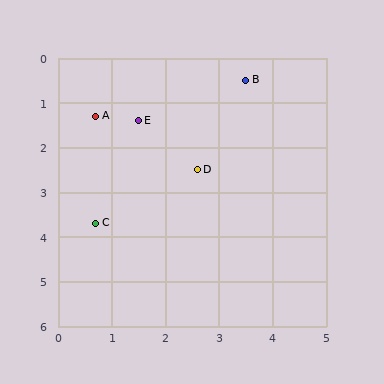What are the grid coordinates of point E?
Point E is at approximately (1.5, 1.4).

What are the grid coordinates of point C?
Point C is at approximately (0.7, 3.7).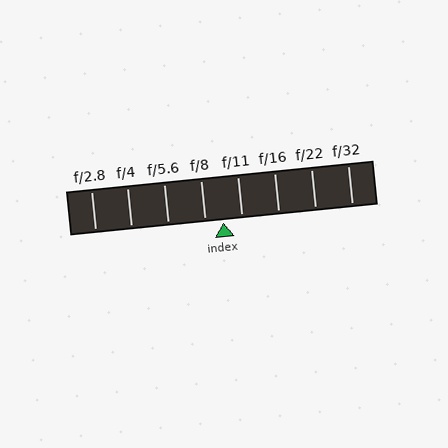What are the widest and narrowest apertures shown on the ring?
The widest aperture shown is f/2.8 and the narrowest is f/32.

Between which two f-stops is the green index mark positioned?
The index mark is between f/8 and f/11.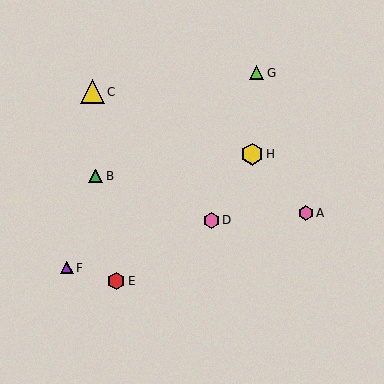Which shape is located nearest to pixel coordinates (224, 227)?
The pink hexagon (labeled D) at (211, 220) is nearest to that location.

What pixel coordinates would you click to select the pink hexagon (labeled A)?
Click at (306, 213) to select the pink hexagon A.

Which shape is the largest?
The yellow triangle (labeled C) is the largest.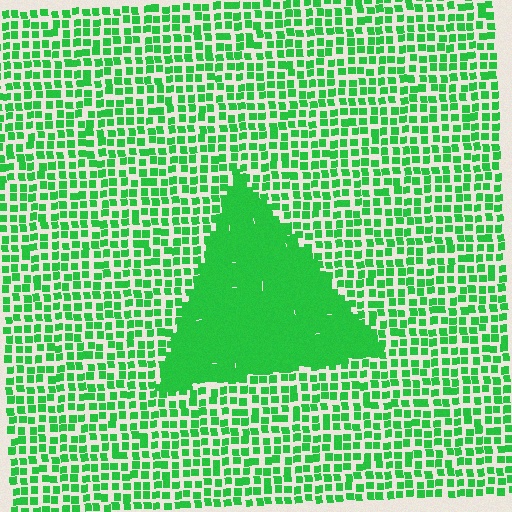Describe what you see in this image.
The image contains small green elements arranged at two different densities. A triangle-shaped region is visible where the elements are more densely packed than the surrounding area.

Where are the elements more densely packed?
The elements are more densely packed inside the triangle boundary.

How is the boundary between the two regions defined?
The boundary is defined by a change in element density (approximately 2.6x ratio). All elements are the same color, size, and shape.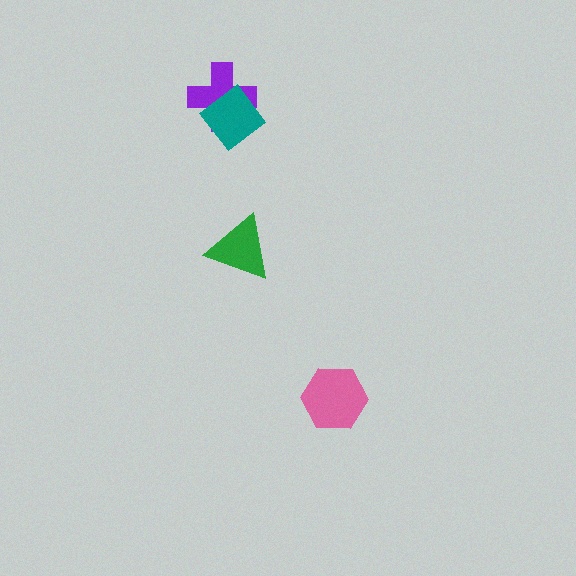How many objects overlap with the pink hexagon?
0 objects overlap with the pink hexagon.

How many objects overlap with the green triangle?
0 objects overlap with the green triangle.